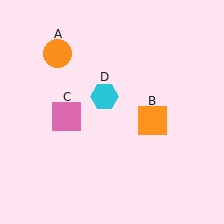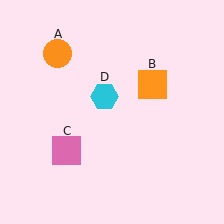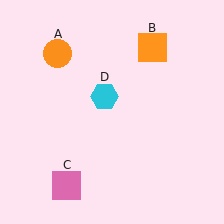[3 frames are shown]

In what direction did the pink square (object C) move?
The pink square (object C) moved down.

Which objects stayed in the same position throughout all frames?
Orange circle (object A) and cyan hexagon (object D) remained stationary.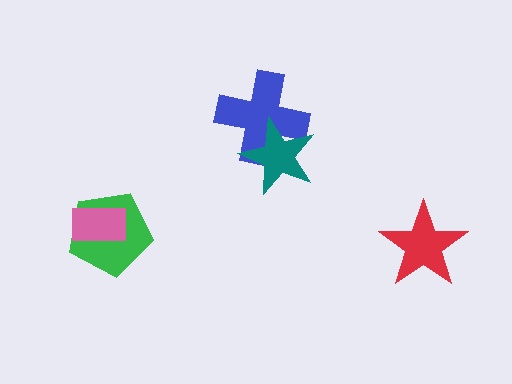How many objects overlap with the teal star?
1 object overlaps with the teal star.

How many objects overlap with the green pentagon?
1 object overlaps with the green pentagon.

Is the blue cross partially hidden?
Yes, it is partially covered by another shape.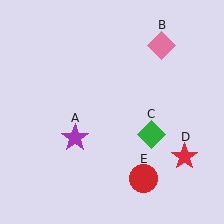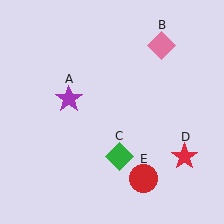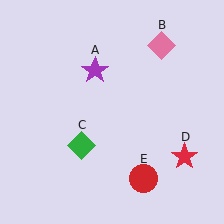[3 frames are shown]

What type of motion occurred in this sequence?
The purple star (object A), green diamond (object C) rotated clockwise around the center of the scene.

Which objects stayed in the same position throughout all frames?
Pink diamond (object B) and red star (object D) and red circle (object E) remained stationary.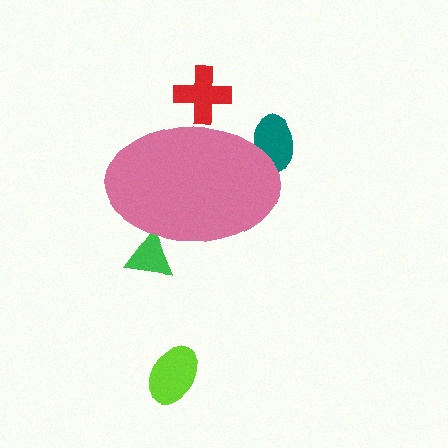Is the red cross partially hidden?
Yes, the red cross is partially hidden behind the pink ellipse.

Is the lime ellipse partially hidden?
No, the lime ellipse is fully visible.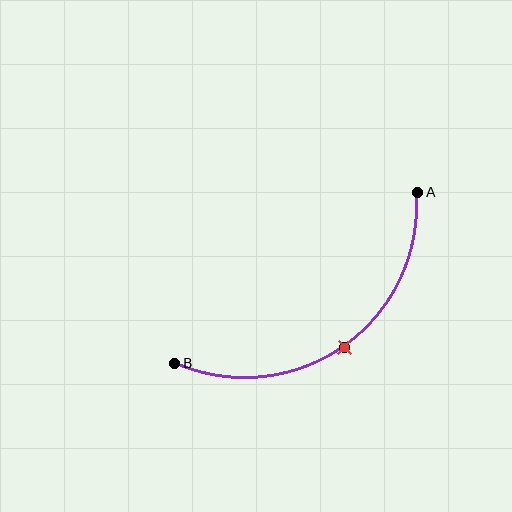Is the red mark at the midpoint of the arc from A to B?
Yes. The red mark lies on the arc at equal arc-length from both A and B — it is the arc midpoint.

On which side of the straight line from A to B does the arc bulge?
The arc bulges below and to the right of the straight line connecting A and B.